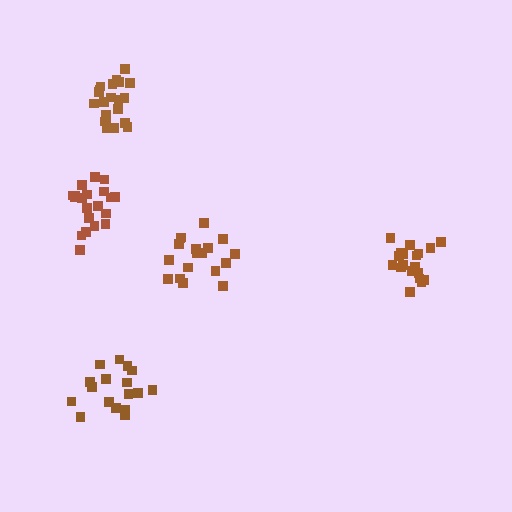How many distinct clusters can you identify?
There are 5 distinct clusters.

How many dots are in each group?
Group 1: 21 dots, Group 2: 18 dots, Group 3: 17 dots, Group 4: 20 dots, Group 5: 20 dots (96 total).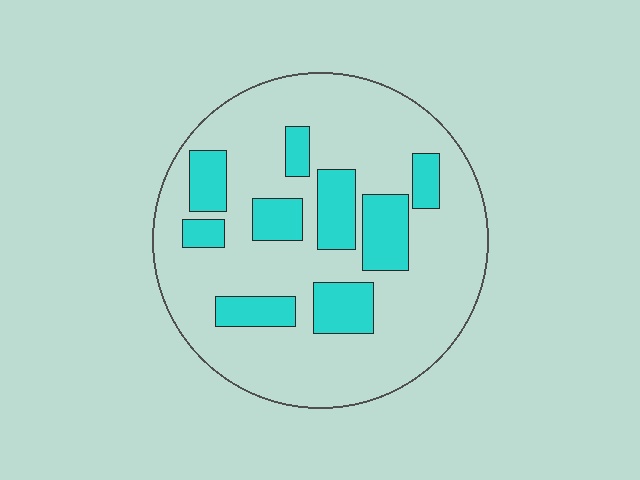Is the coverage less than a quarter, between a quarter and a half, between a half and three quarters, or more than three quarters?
Less than a quarter.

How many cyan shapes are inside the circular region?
9.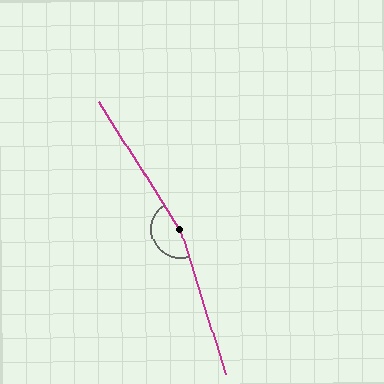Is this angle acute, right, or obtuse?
It is obtuse.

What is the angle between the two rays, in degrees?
Approximately 165 degrees.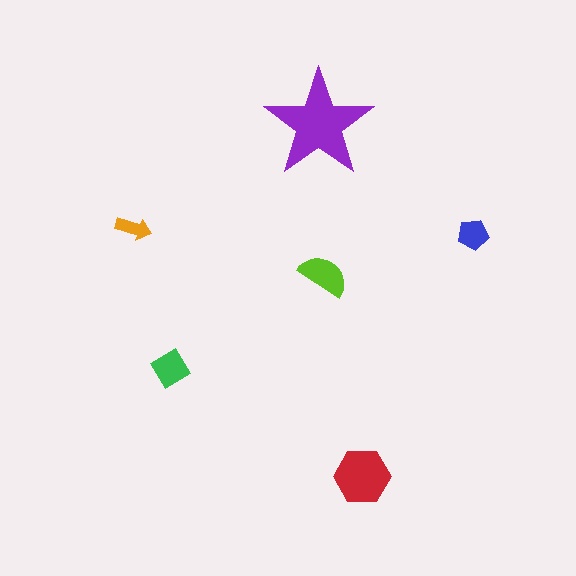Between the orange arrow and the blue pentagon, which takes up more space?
The blue pentagon.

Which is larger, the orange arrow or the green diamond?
The green diamond.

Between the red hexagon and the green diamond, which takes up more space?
The red hexagon.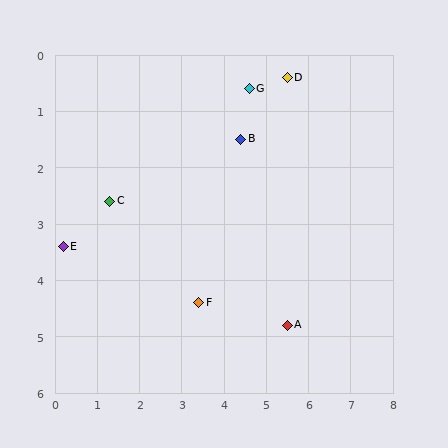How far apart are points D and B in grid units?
Points D and B are about 1.6 grid units apart.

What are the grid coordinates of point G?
Point G is at approximately (4.6, 0.6).